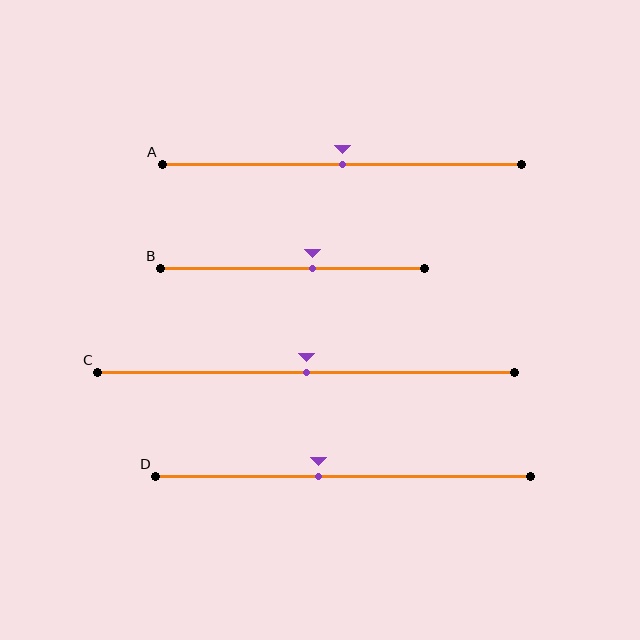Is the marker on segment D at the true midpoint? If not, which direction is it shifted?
No, the marker on segment D is shifted to the left by about 6% of the segment length.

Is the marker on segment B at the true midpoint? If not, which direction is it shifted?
No, the marker on segment B is shifted to the right by about 7% of the segment length.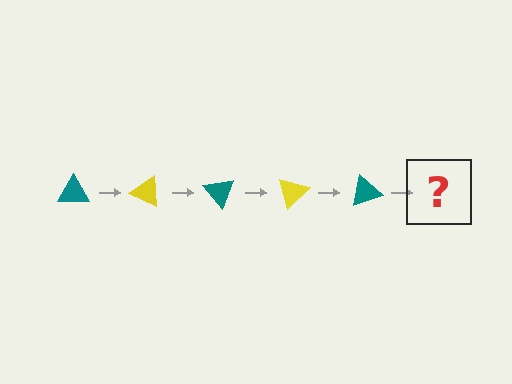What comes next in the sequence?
The next element should be a yellow triangle, rotated 125 degrees from the start.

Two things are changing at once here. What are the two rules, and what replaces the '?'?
The two rules are that it rotates 25 degrees each step and the color cycles through teal and yellow. The '?' should be a yellow triangle, rotated 125 degrees from the start.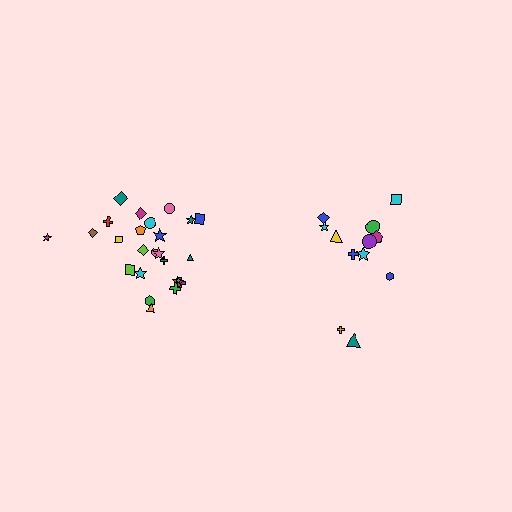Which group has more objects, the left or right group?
The left group.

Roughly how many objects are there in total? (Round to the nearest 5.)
Roughly 35 objects in total.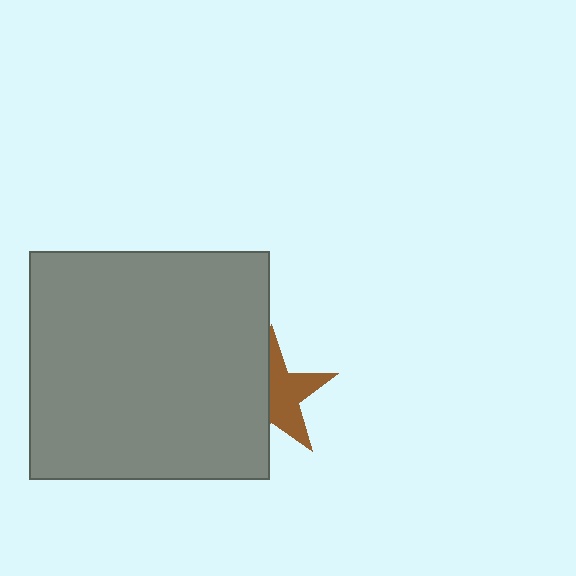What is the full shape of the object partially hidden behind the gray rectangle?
The partially hidden object is a brown star.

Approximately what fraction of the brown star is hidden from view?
Roughly 47% of the brown star is hidden behind the gray rectangle.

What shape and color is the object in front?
The object in front is a gray rectangle.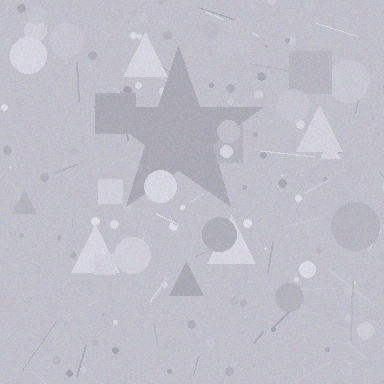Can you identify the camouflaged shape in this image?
The camouflaged shape is a star.